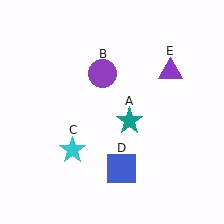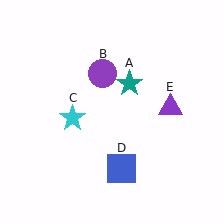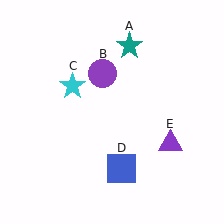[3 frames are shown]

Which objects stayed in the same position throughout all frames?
Purple circle (object B) and blue square (object D) remained stationary.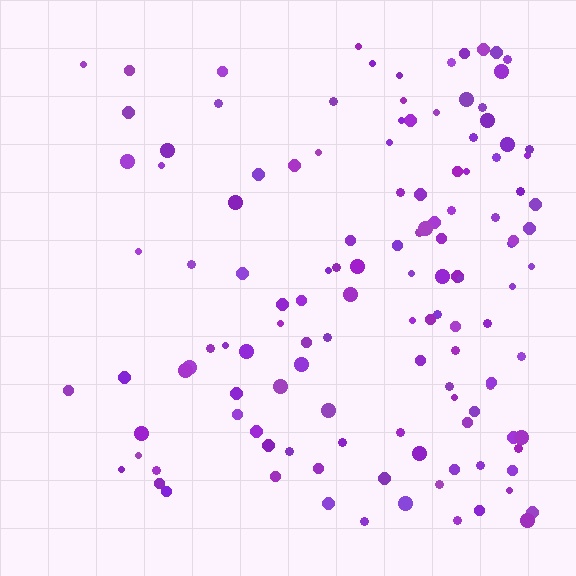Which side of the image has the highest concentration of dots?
The right.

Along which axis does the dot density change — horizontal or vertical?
Horizontal.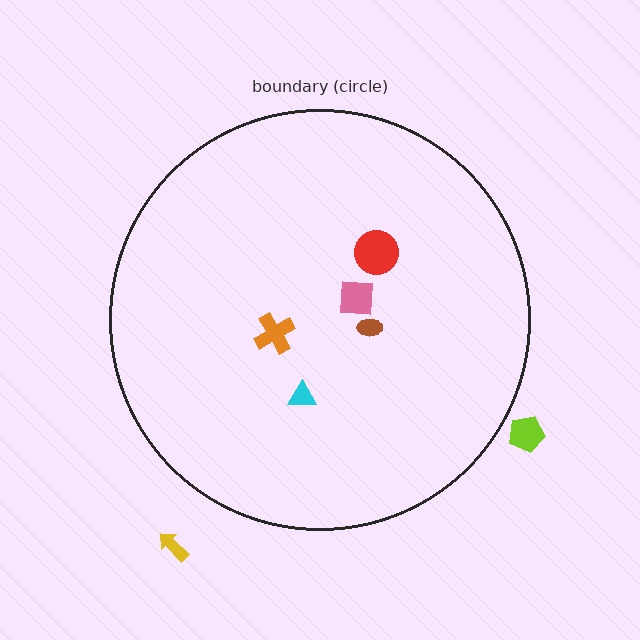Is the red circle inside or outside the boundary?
Inside.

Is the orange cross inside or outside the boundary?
Inside.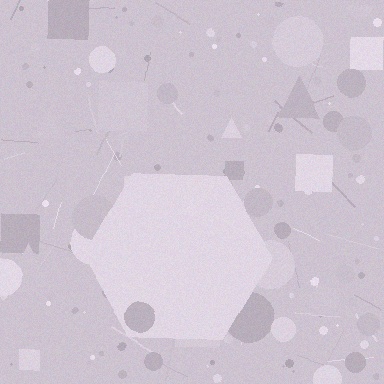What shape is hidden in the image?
A hexagon is hidden in the image.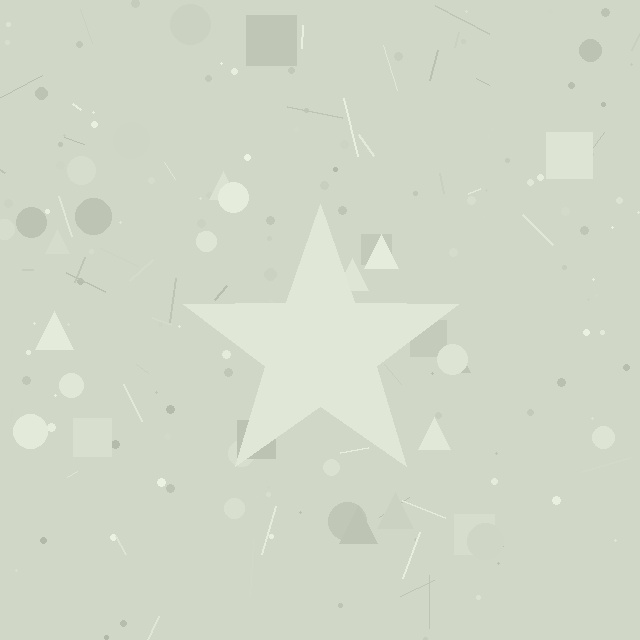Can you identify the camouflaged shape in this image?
The camouflaged shape is a star.